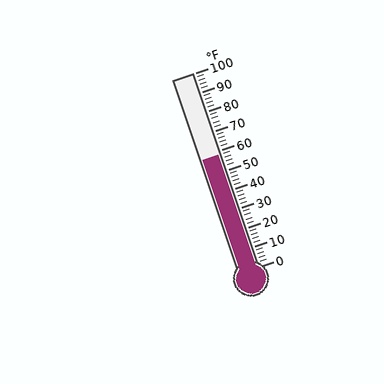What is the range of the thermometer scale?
The thermometer scale ranges from 0°F to 100°F.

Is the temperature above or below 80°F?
The temperature is below 80°F.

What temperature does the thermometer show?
The thermometer shows approximately 58°F.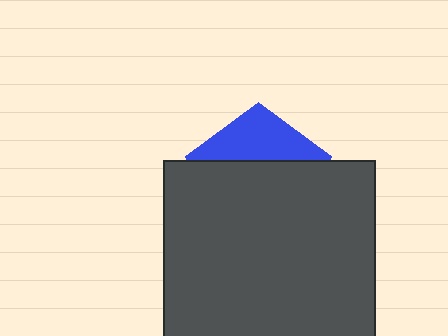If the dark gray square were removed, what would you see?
You would see the complete blue pentagon.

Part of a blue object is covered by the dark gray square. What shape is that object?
It is a pentagon.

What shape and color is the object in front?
The object in front is a dark gray square.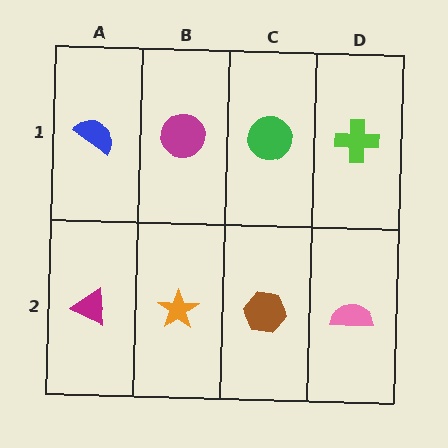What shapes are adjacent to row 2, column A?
A blue semicircle (row 1, column A), an orange star (row 2, column B).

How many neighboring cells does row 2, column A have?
2.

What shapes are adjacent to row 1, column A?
A magenta triangle (row 2, column A), a magenta circle (row 1, column B).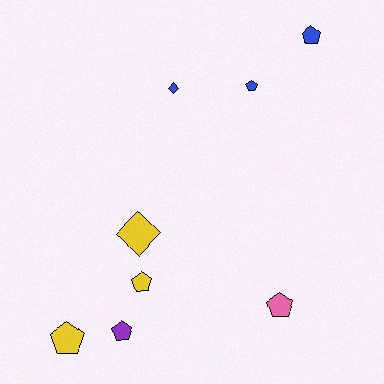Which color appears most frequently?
Yellow, with 3 objects.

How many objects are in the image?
There are 8 objects.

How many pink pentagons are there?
There is 1 pink pentagon.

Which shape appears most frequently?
Pentagon, with 6 objects.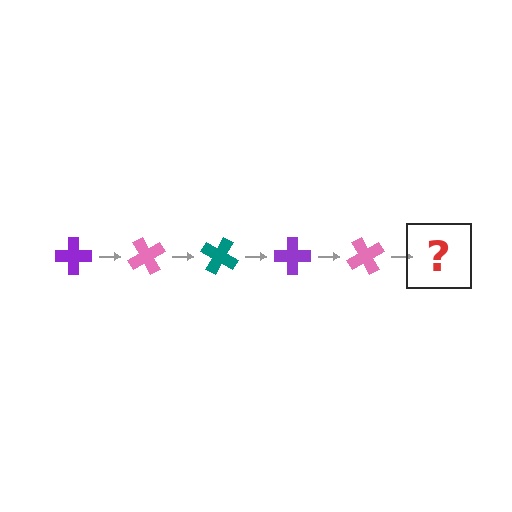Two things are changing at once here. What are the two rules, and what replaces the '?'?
The two rules are that it rotates 60 degrees each step and the color cycles through purple, pink, and teal. The '?' should be a teal cross, rotated 300 degrees from the start.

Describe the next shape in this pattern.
It should be a teal cross, rotated 300 degrees from the start.